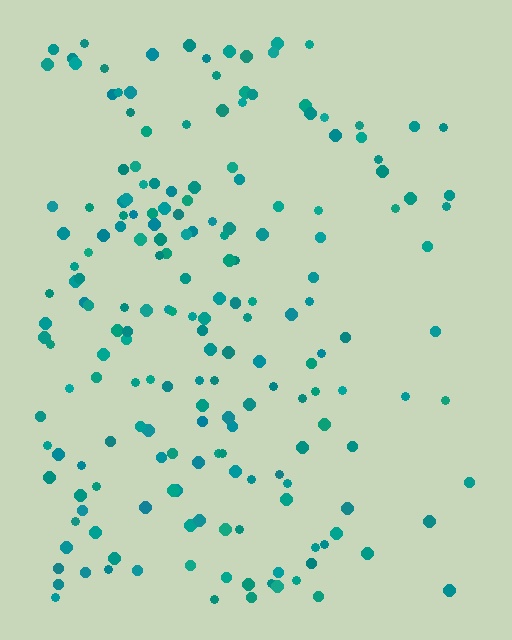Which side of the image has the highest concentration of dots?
The left.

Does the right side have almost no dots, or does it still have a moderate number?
Still a moderate number, just noticeably fewer than the left.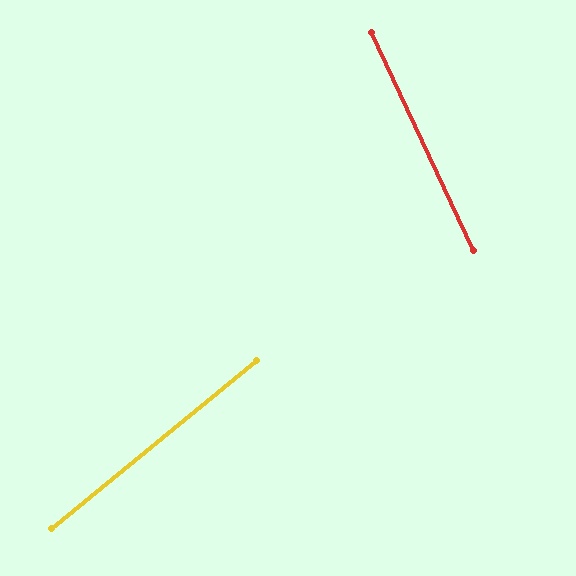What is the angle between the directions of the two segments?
Approximately 76 degrees.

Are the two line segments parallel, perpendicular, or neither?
Neither parallel nor perpendicular — they differ by about 76°.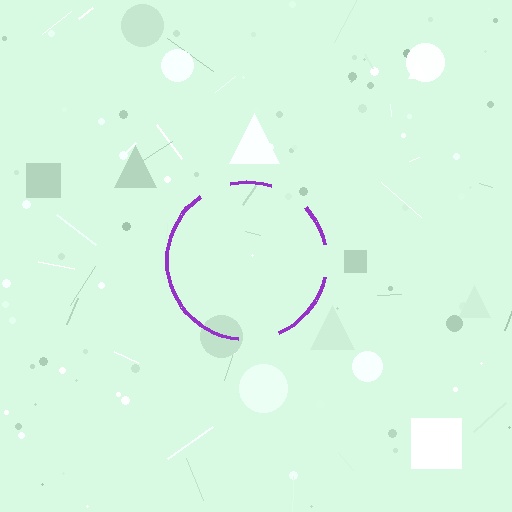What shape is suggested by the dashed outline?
The dashed outline suggests a circle.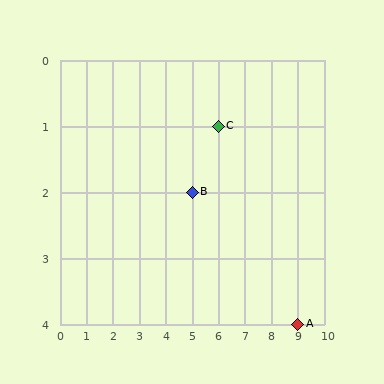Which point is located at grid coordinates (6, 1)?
Point C is at (6, 1).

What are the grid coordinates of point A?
Point A is at grid coordinates (9, 4).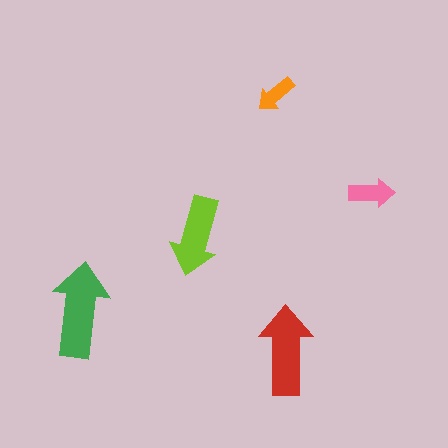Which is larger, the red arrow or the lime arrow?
The red one.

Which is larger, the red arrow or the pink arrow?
The red one.